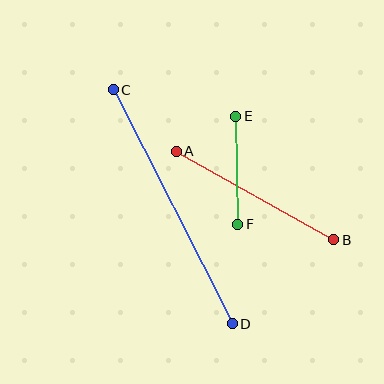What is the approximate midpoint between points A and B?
The midpoint is at approximately (255, 195) pixels.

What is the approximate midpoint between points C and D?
The midpoint is at approximately (173, 207) pixels.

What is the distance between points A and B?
The distance is approximately 181 pixels.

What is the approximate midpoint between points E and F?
The midpoint is at approximately (237, 170) pixels.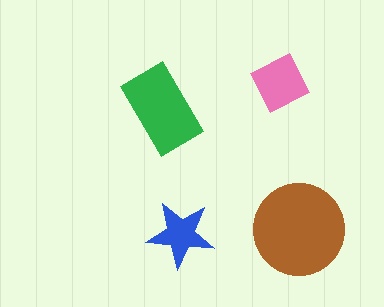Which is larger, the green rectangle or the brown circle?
The brown circle.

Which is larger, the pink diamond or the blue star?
The pink diamond.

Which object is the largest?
The brown circle.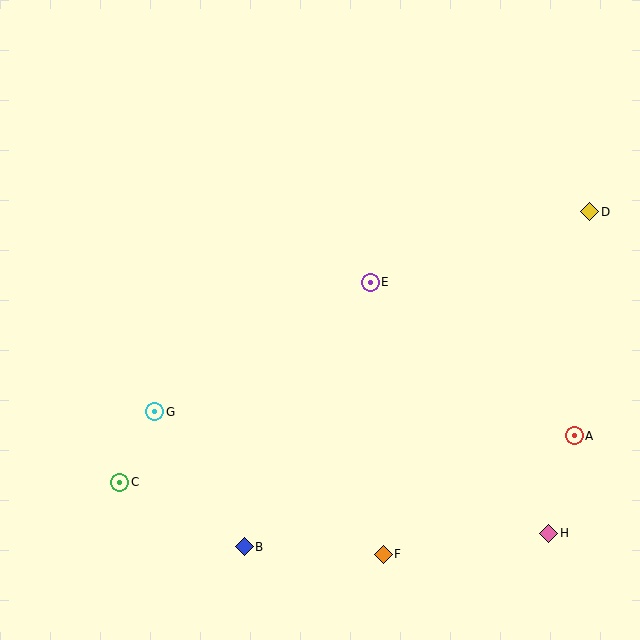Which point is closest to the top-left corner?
Point G is closest to the top-left corner.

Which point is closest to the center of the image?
Point E at (370, 282) is closest to the center.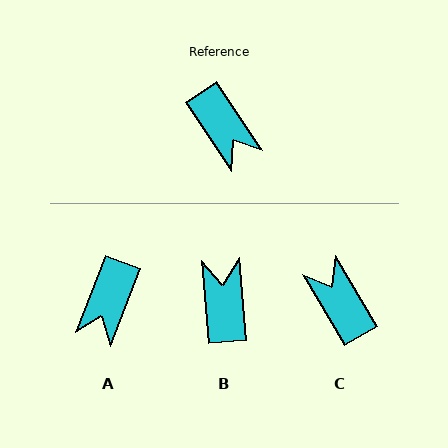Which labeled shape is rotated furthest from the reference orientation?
C, about 177 degrees away.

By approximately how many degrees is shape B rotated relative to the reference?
Approximately 151 degrees counter-clockwise.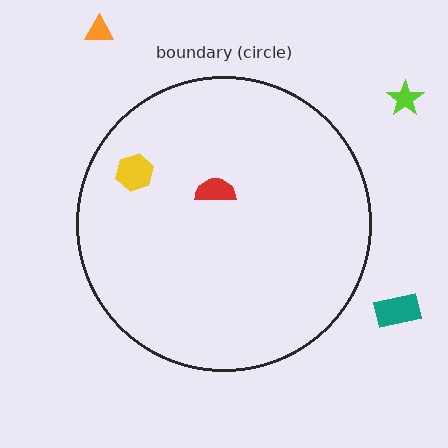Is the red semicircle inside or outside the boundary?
Inside.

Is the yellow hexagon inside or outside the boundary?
Inside.